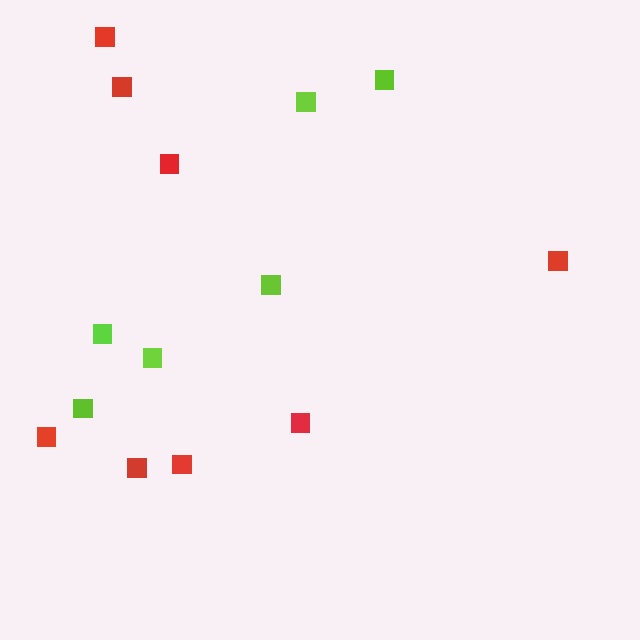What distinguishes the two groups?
There are 2 groups: one group of red squares (8) and one group of lime squares (6).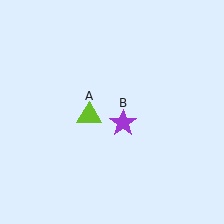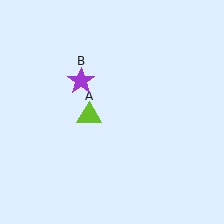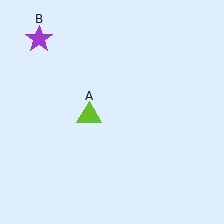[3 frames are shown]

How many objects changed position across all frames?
1 object changed position: purple star (object B).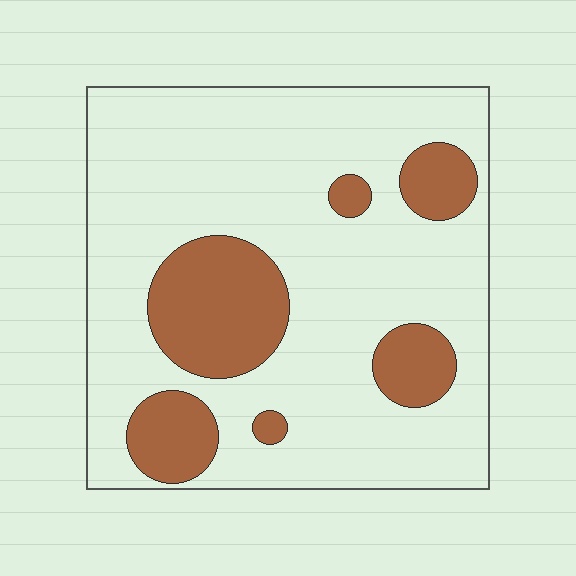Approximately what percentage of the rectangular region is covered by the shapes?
Approximately 20%.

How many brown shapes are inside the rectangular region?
6.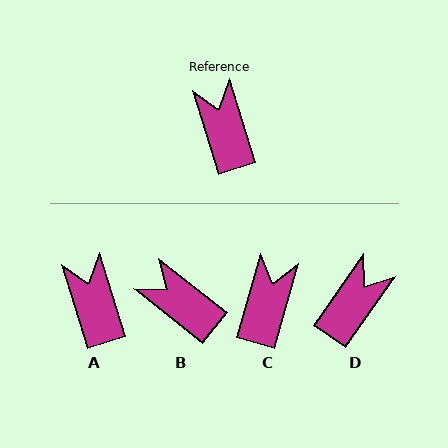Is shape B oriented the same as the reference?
No, it is off by about 34 degrees.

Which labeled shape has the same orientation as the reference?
A.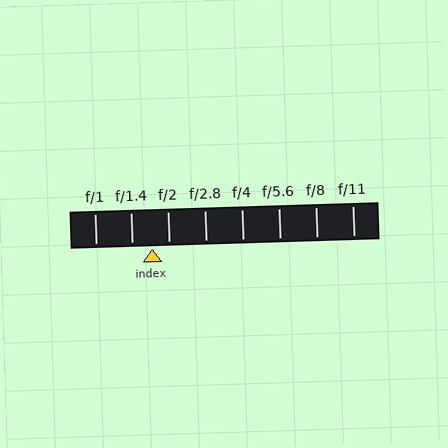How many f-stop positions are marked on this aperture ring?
There are 8 f-stop positions marked.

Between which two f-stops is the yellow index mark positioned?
The index mark is between f/1.4 and f/2.